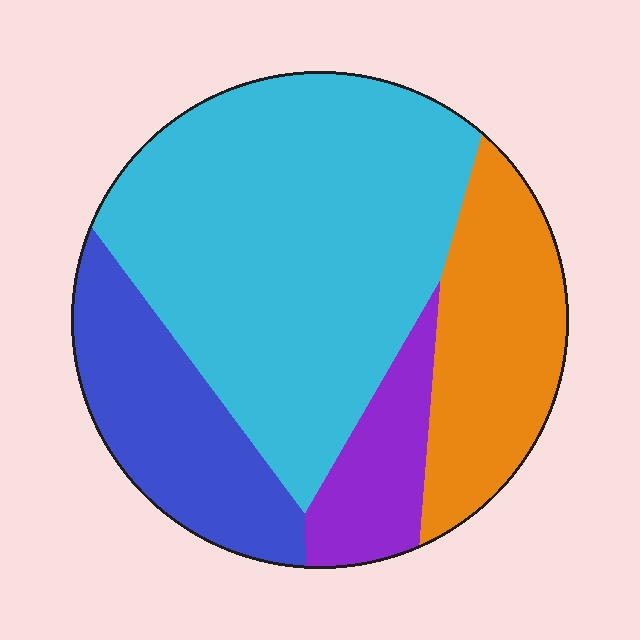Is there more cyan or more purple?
Cyan.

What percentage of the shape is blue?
Blue covers around 20% of the shape.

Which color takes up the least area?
Purple, at roughly 10%.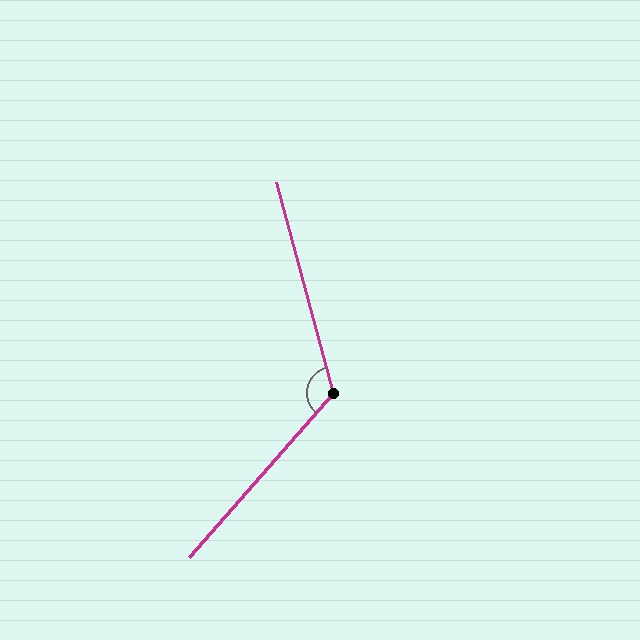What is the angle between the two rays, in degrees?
Approximately 124 degrees.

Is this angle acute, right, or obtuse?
It is obtuse.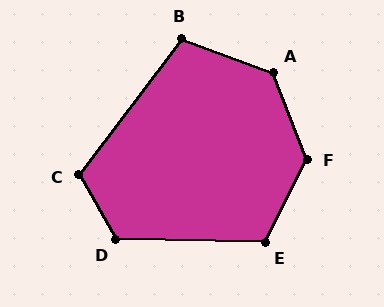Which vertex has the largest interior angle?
F, at approximately 132 degrees.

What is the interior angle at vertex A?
Approximately 131 degrees (obtuse).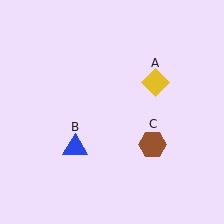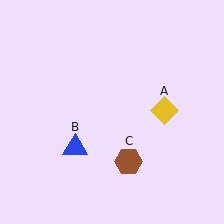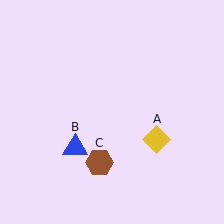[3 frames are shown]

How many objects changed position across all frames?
2 objects changed position: yellow diamond (object A), brown hexagon (object C).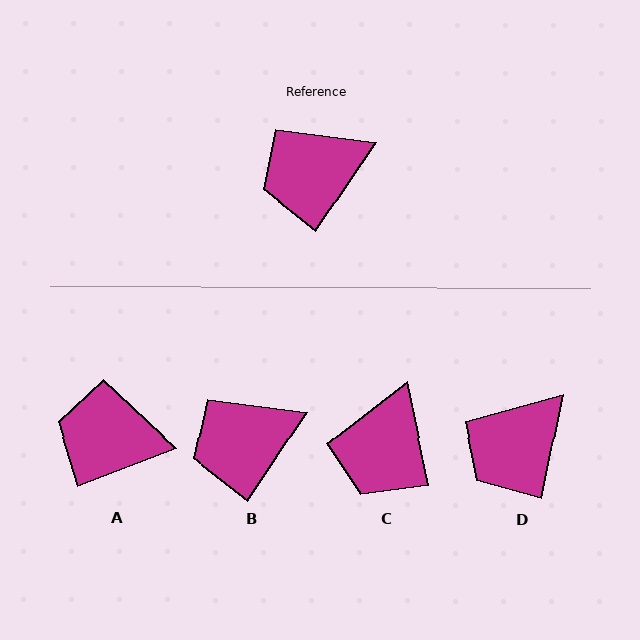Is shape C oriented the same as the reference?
No, it is off by about 46 degrees.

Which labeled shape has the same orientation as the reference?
B.